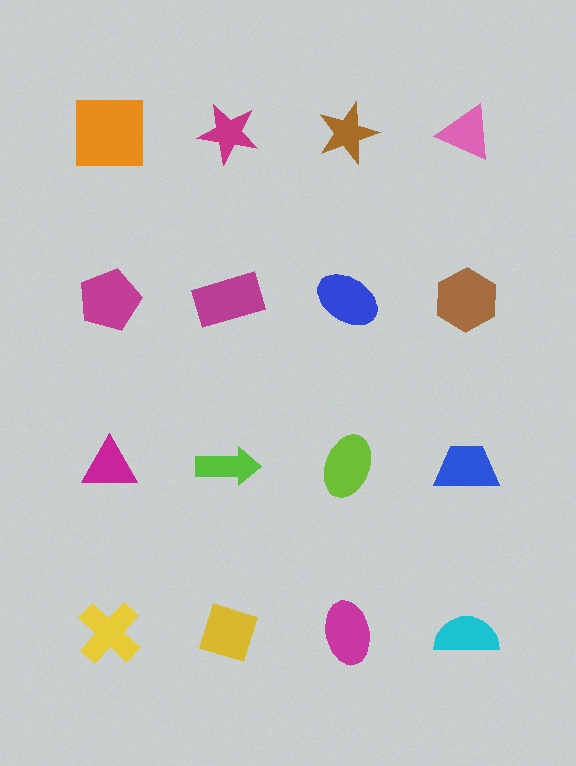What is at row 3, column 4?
A blue trapezoid.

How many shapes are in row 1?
4 shapes.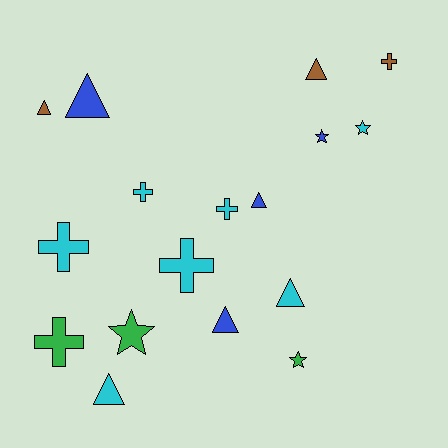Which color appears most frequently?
Cyan, with 7 objects.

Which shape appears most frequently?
Triangle, with 7 objects.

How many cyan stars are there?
There is 1 cyan star.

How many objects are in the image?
There are 17 objects.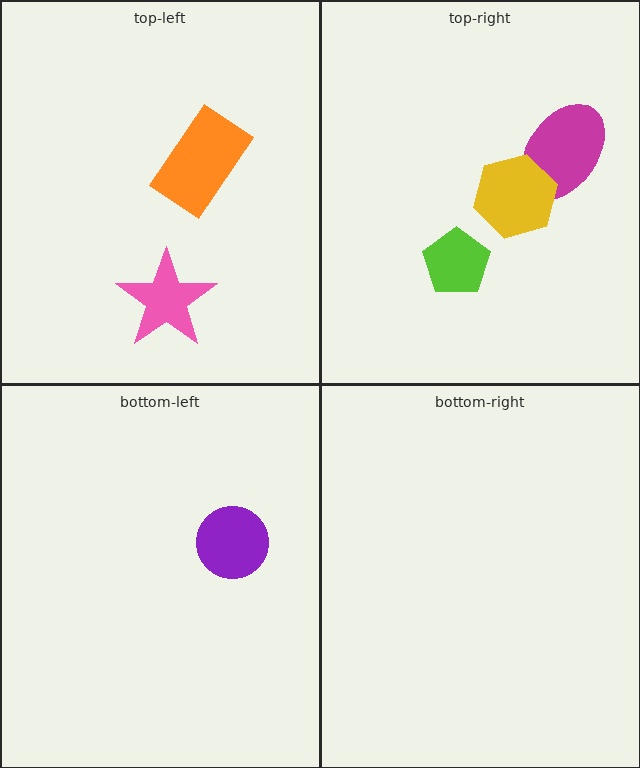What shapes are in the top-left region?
The orange rectangle, the pink star.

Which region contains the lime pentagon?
The top-right region.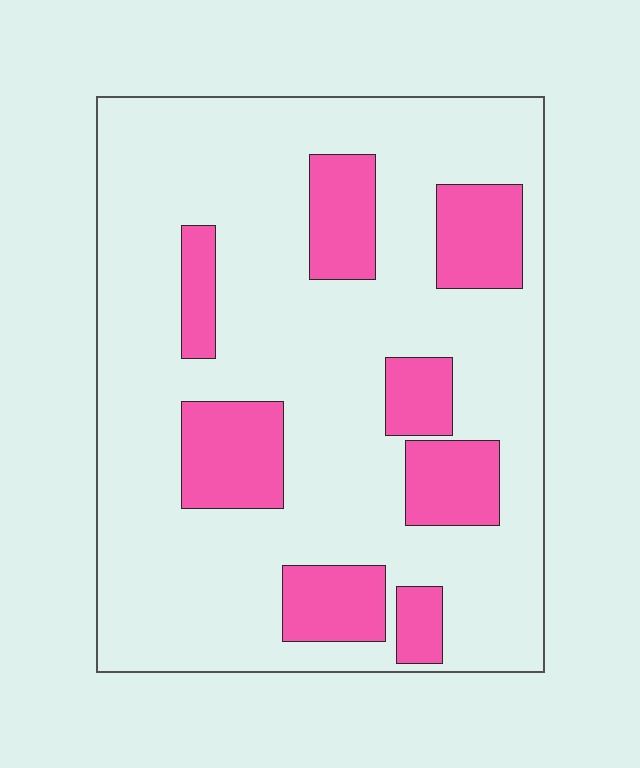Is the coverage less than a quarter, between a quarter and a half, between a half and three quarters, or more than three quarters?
Less than a quarter.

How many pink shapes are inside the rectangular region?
8.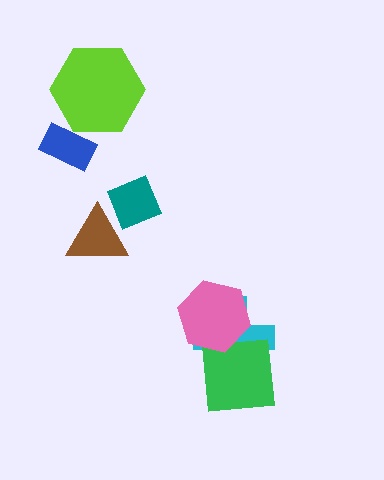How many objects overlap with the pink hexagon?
1 object overlaps with the pink hexagon.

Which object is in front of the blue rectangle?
The lime hexagon is in front of the blue rectangle.